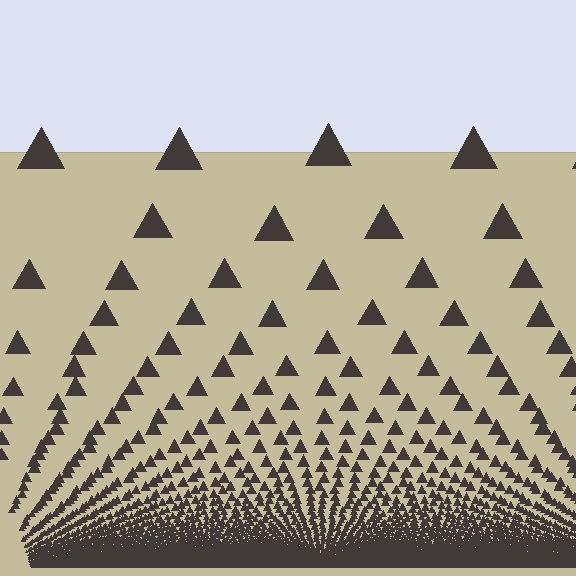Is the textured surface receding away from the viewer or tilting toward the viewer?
The surface appears to tilt toward the viewer. Texture elements get larger and sparser toward the top.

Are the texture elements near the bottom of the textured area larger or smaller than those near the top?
Smaller. The gradient is inverted — elements near the bottom are smaller and denser.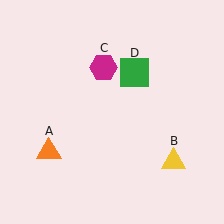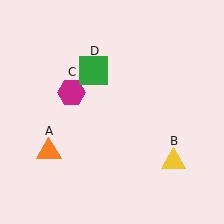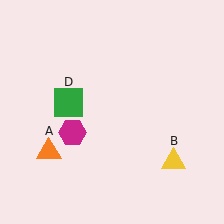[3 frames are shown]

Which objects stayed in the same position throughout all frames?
Orange triangle (object A) and yellow triangle (object B) remained stationary.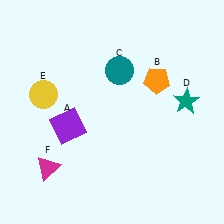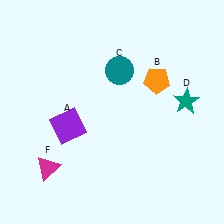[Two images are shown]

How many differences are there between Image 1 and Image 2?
There is 1 difference between the two images.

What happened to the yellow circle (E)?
The yellow circle (E) was removed in Image 2. It was in the top-left area of Image 1.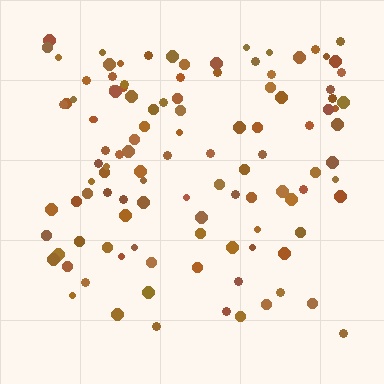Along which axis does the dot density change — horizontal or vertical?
Vertical.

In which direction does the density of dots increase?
From bottom to top, with the top side densest.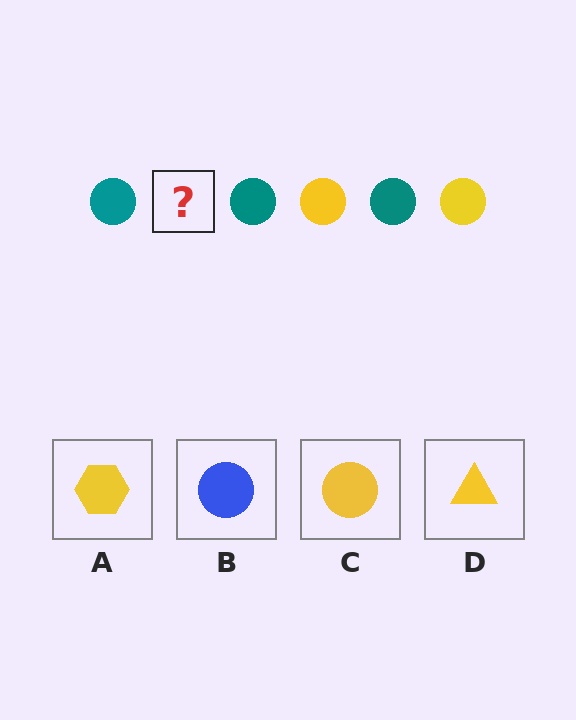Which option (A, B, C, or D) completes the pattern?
C.